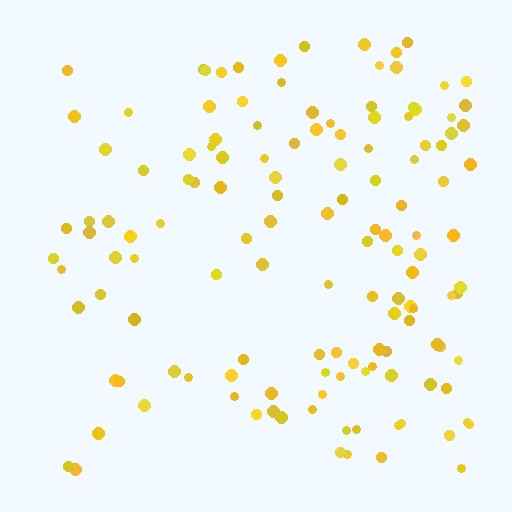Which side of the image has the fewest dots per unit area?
The left.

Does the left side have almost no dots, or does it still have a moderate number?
Still a moderate number, just noticeably fewer than the right.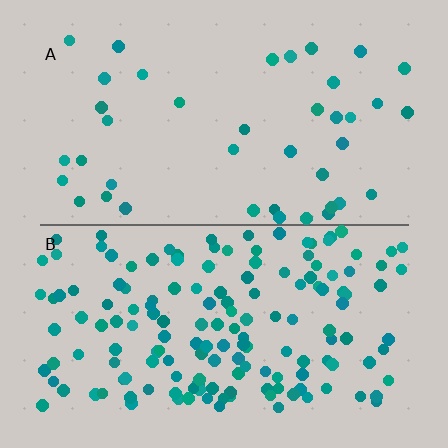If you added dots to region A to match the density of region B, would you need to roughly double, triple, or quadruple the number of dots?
Approximately quadruple.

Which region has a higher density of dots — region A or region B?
B (the bottom).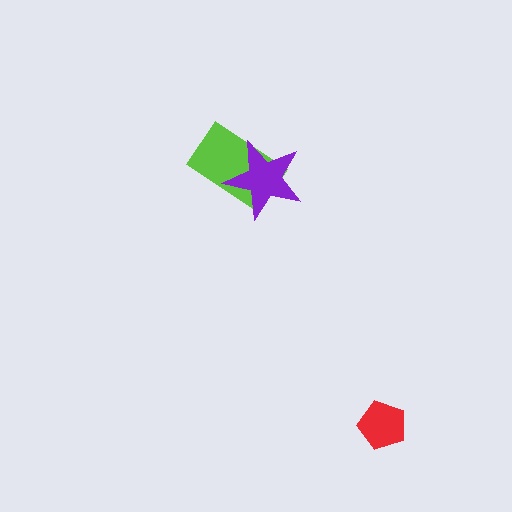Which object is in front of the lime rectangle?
The purple star is in front of the lime rectangle.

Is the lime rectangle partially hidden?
Yes, it is partially covered by another shape.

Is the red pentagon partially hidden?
No, no other shape covers it.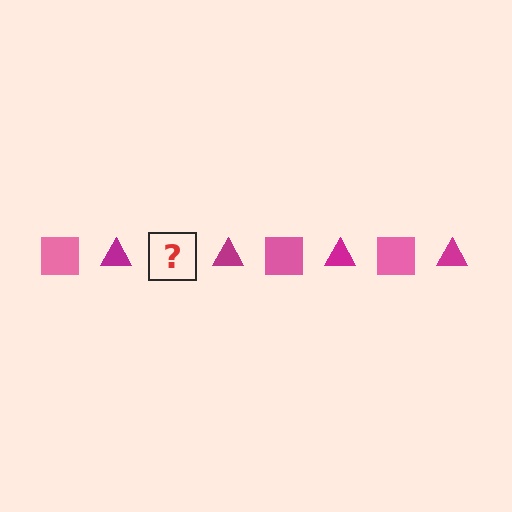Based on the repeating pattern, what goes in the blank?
The blank should be a pink square.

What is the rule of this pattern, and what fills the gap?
The rule is that the pattern alternates between pink square and magenta triangle. The gap should be filled with a pink square.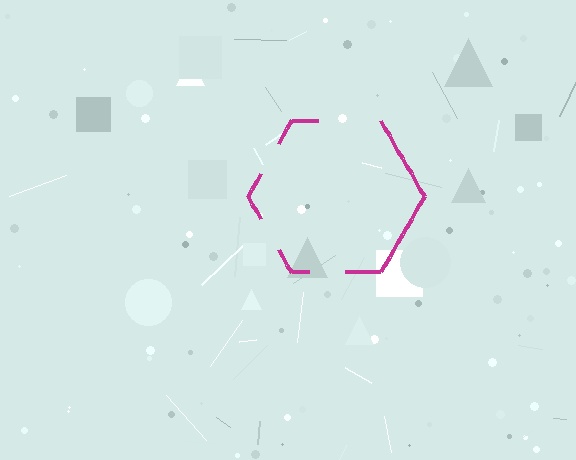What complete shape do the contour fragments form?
The contour fragments form a hexagon.